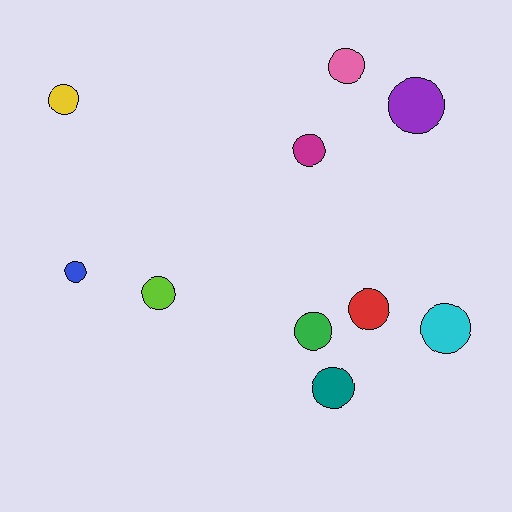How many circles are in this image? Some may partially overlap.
There are 10 circles.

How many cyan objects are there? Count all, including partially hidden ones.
There is 1 cyan object.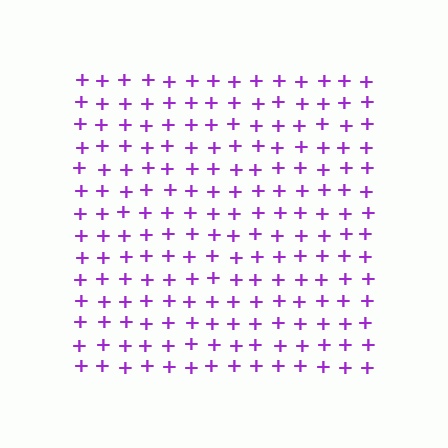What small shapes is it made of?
It is made of small plus signs.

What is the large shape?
The large shape is a square.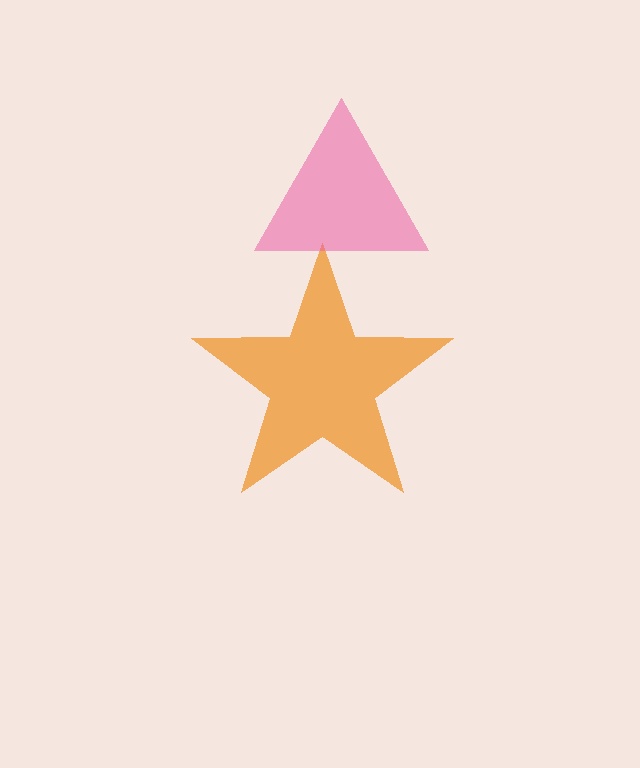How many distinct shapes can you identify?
There are 2 distinct shapes: an orange star, a pink triangle.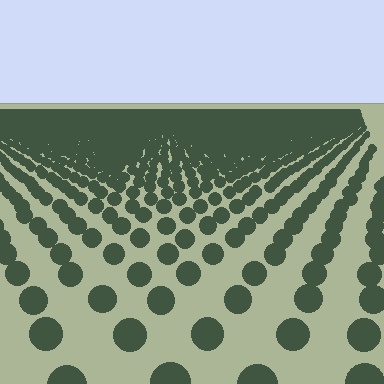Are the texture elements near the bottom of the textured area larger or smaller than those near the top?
Larger. Near the bottom, elements are closer to the viewer and appear at a bigger on-screen size.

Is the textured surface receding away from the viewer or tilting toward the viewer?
The surface is receding away from the viewer. Texture elements get smaller and denser toward the top.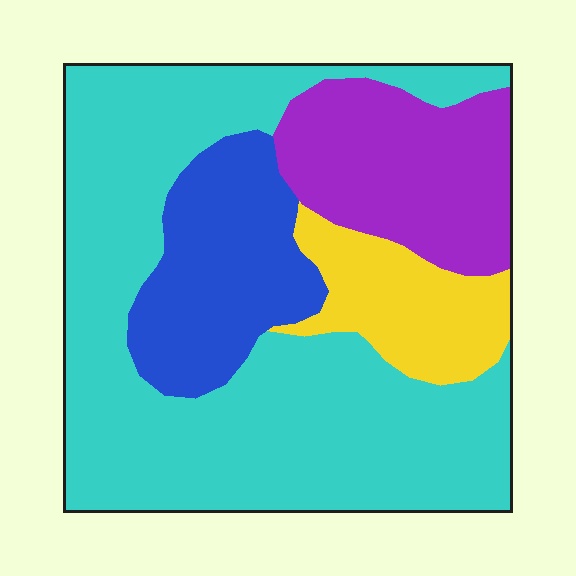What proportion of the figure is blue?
Blue takes up less than a quarter of the figure.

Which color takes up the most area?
Cyan, at roughly 55%.